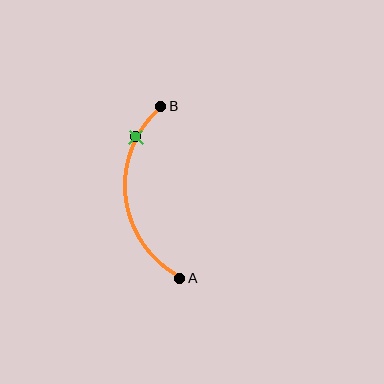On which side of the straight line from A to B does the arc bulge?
The arc bulges to the left of the straight line connecting A and B.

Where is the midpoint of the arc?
The arc midpoint is the point on the curve farthest from the straight line joining A and B. It sits to the left of that line.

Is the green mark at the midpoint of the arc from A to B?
No. The green mark lies on the arc but is closer to endpoint B. The arc midpoint would be at the point on the curve equidistant along the arc from both A and B.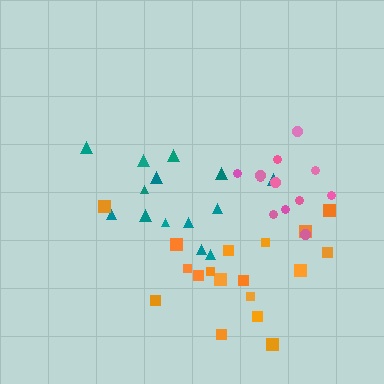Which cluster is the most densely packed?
Pink.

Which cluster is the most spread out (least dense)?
Orange.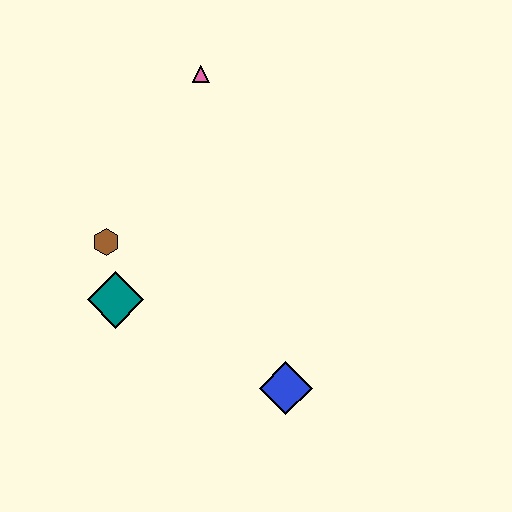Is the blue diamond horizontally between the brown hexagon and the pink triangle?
No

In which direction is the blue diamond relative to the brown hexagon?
The blue diamond is to the right of the brown hexagon.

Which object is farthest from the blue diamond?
The pink triangle is farthest from the blue diamond.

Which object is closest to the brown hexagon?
The teal diamond is closest to the brown hexagon.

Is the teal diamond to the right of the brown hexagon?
Yes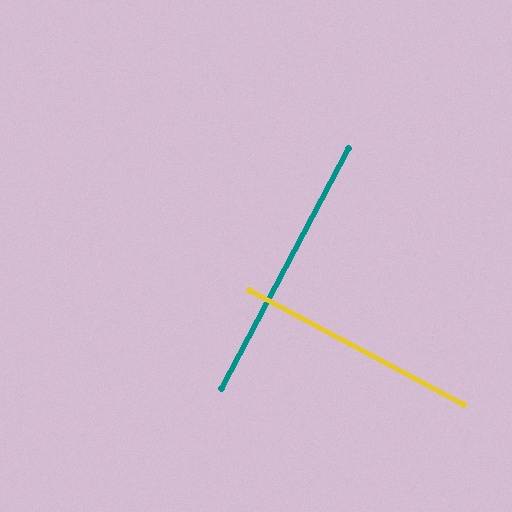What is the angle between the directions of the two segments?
Approximately 90 degrees.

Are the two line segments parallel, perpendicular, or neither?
Perpendicular — they meet at approximately 90°.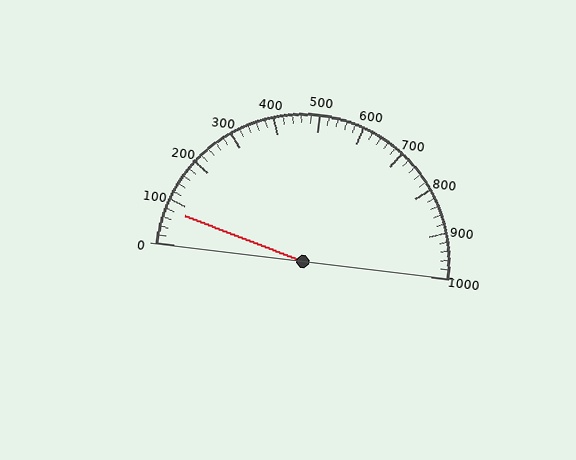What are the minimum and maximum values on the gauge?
The gauge ranges from 0 to 1000.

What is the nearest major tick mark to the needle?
The nearest major tick mark is 100.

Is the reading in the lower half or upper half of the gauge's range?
The reading is in the lower half of the range (0 to 1000).